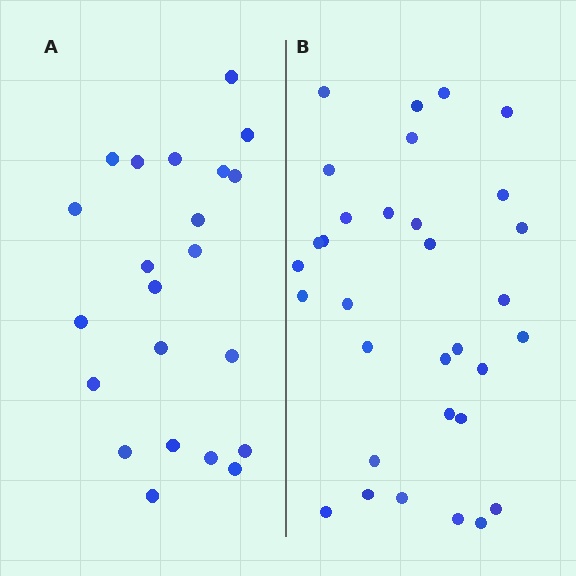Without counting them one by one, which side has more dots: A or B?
Region B (the right region) has more dots.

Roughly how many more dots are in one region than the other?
Region B has roughly 10 or so more dots than region A.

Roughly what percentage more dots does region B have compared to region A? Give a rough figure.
About 45% more.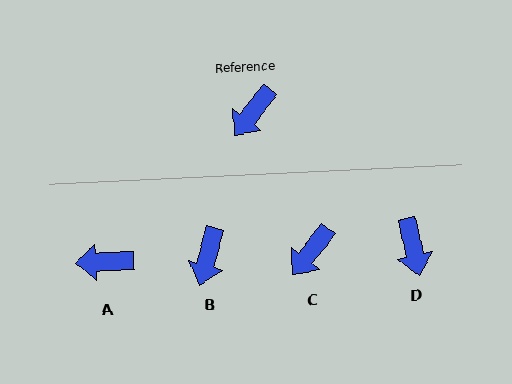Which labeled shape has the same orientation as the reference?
C.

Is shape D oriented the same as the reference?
No, it is off by about 50 degrees.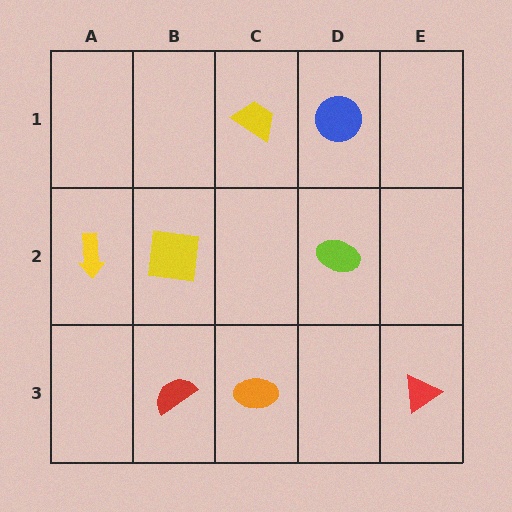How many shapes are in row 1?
2 shapes.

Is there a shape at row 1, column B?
No, that cell is empty.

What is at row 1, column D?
A blue circle.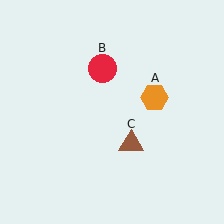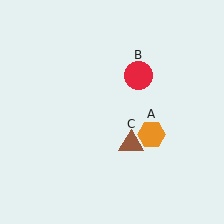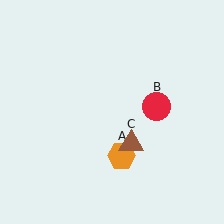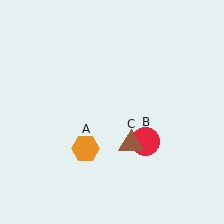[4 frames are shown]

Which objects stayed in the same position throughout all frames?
Brown triangle (object C) remained stationary.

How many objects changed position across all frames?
2 objects changed position: orange hexagon (object A), red circle (object B).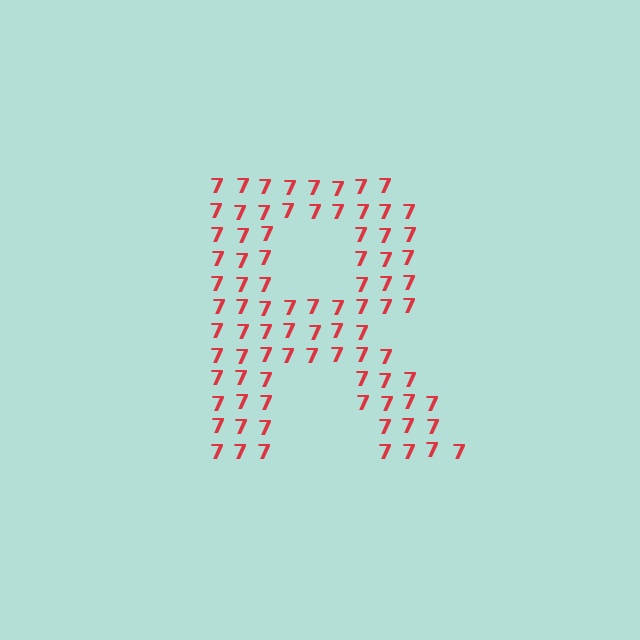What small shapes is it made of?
It is made of small digit 7's.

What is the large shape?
The large shape is the letter R.